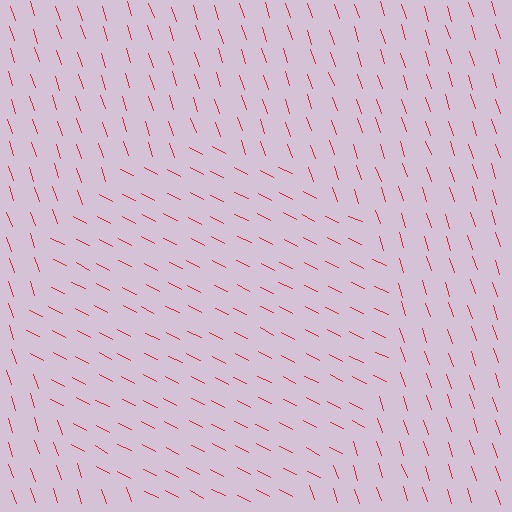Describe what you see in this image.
The image is filled with small red line segments. A circle region in the image has lines oriented differently from the surrounding lines, creating a visible texture boundary.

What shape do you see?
I see a circle.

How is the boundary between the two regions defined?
The boundary is defined purely by a change in line orientation (approximately 45 degrees difference). All lines are the same color and thickness.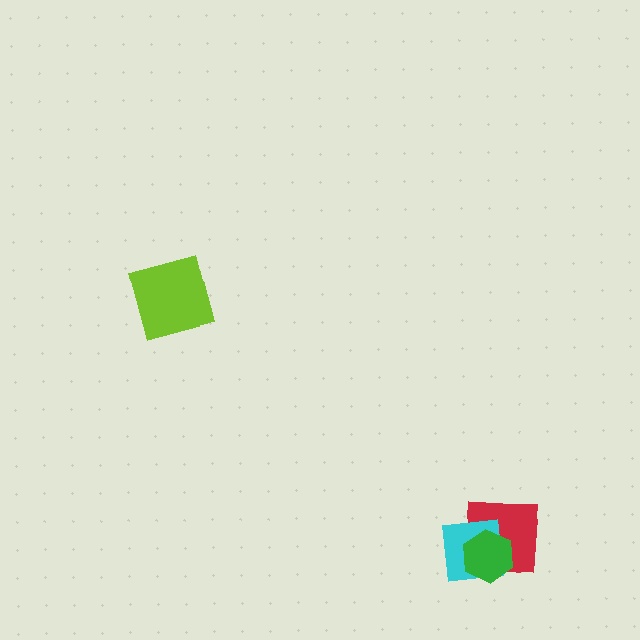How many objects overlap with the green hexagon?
2 objects overlap with the green hexagon.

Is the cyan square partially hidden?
Yes, it is partially covered by another shape.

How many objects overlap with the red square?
2 objects overlap with the red square.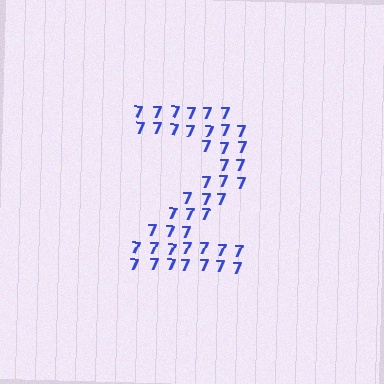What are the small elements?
The small elements are digit 7's.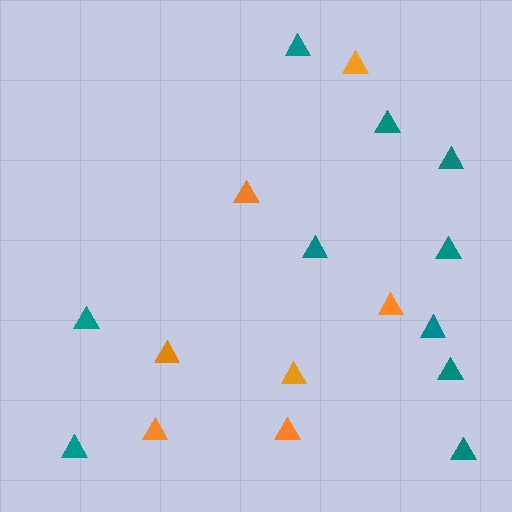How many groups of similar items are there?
There are 2 groups: one group of orange triangles (7) and one group of teal triangles (10).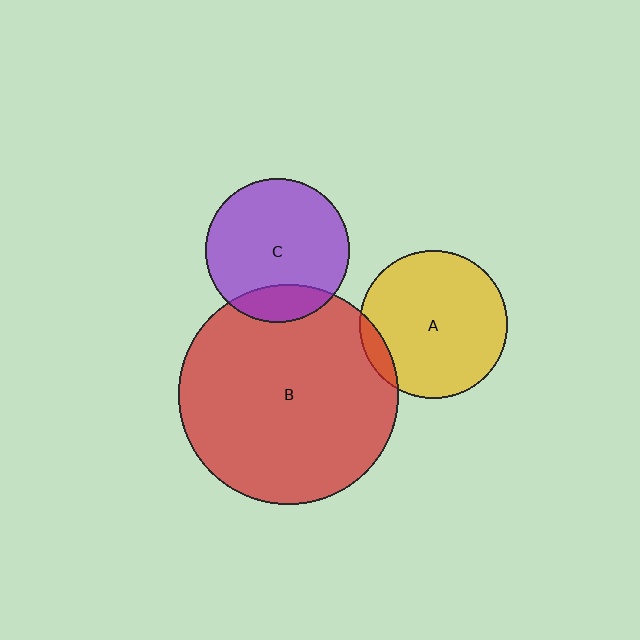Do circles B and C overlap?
Yes.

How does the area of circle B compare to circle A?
Approximately 2.2 times.